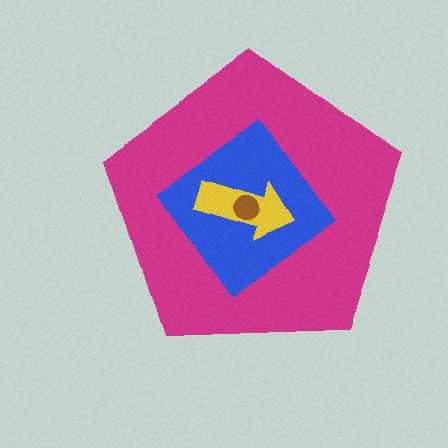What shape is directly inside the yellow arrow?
The brown circle.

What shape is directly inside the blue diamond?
The yellow arrow.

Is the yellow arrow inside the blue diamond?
Yes.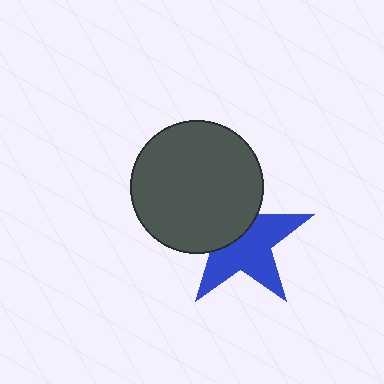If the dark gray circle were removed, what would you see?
You would see the complete blue star.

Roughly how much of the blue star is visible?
About half of it is visible (roughly 59%).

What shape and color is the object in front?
The object in front is a dark gray circle.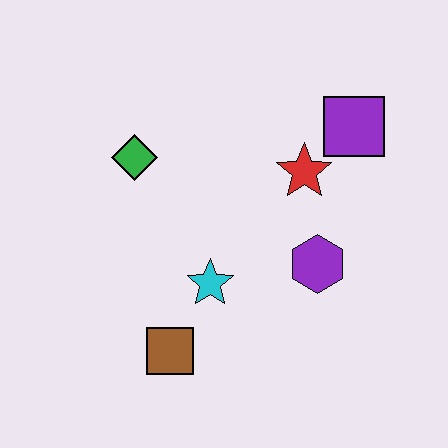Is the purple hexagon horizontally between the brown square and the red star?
No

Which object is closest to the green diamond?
The cyan star is closest to the green diamond.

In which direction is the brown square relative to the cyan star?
The brown square is below the cyan star.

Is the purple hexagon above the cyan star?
Yes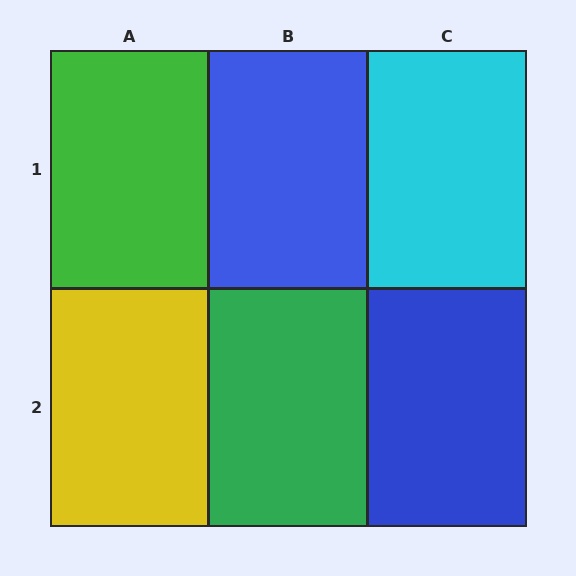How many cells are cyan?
1 cell is cyan.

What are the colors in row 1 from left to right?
Green, blue, cyan.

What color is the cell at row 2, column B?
Green.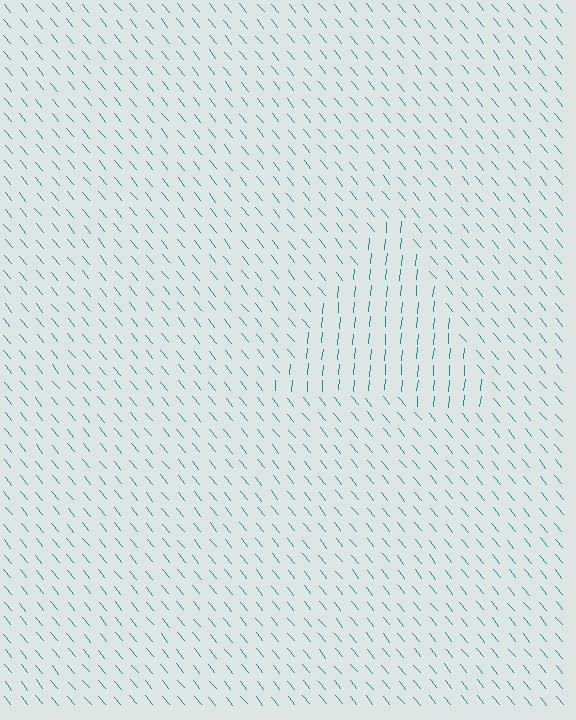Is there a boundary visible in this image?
Yes, there is a texture boundary formed by a change in line orientation.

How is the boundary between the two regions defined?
The boundary is defined purely by a change in line orientation (approximately 45 degrees difference). All lines are the same color and thickness.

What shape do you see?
I see a triangle.